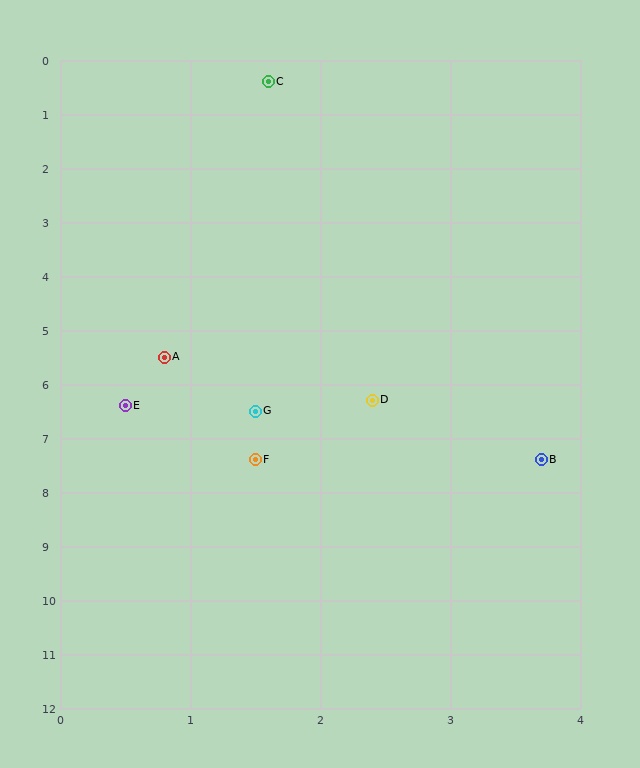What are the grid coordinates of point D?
Point D is at approximately (2.4, 6.3).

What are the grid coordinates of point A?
Point A is at approximately (0.8, 5.5).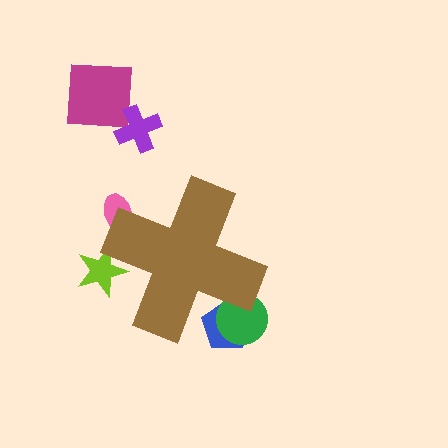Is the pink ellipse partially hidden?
Yes, the pink ellipse is partially hidden behind the brown cross.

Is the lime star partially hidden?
Yes, the lime star is partially hidden behind the brown cross.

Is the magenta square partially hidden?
No, the magenta square is fully visible.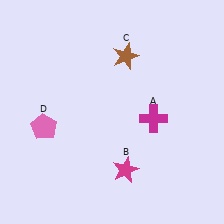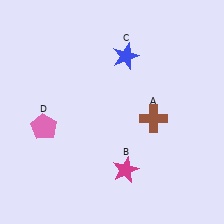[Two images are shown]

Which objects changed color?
A changed from magenta to brown. C changed from brown to blue.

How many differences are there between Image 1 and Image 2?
There are 2 differences between the two images.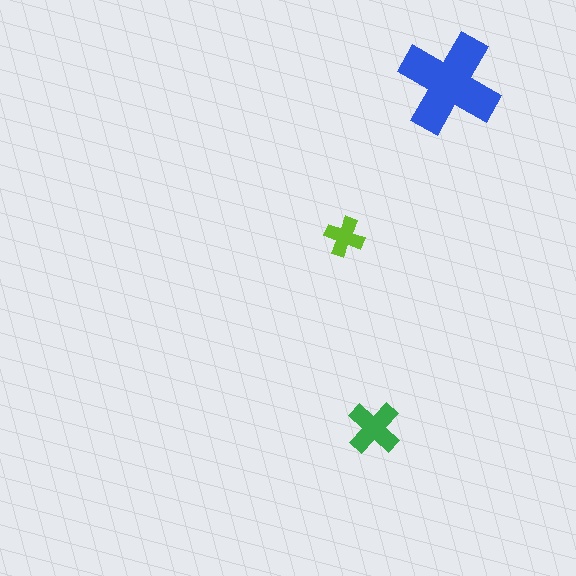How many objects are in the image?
There are 3 objects in the image.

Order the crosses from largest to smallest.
the blue one, the green one, the lime one.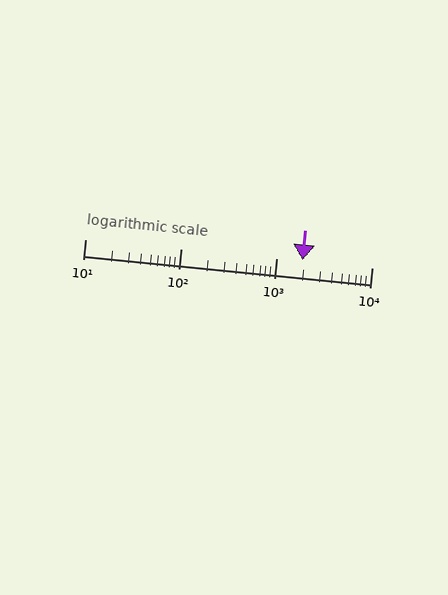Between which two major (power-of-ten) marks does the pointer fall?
The pointer is between 1000 and 10000.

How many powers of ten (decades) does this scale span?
The scale spans 3 decades, from 10 to 10000.